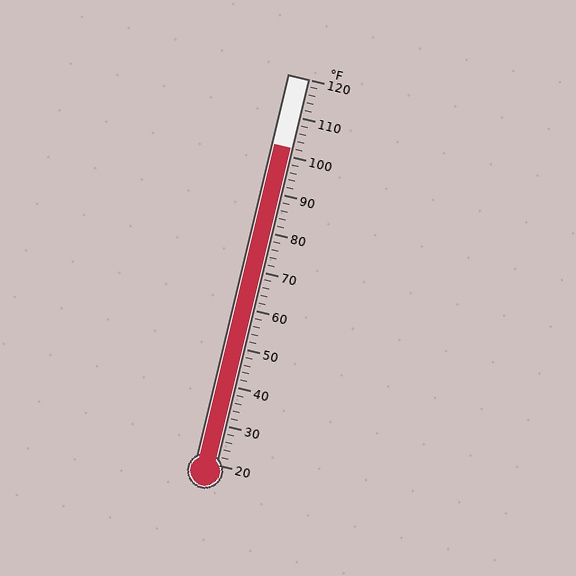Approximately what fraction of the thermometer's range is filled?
The thermometer is filled to approximately 80% of its range.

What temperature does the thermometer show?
The thermometer shows approximately 102°F.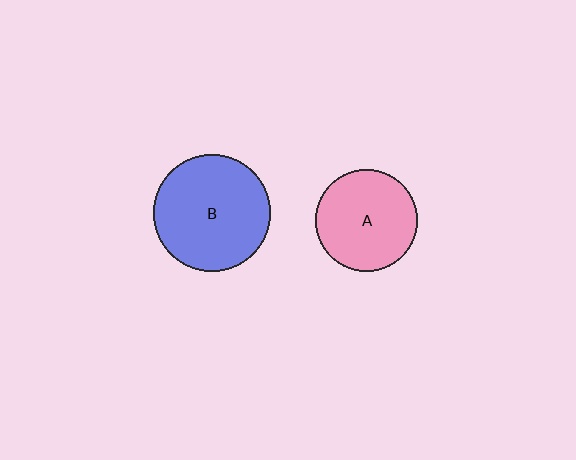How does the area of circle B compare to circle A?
Approximately 1.3 times.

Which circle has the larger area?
Circle B (blue).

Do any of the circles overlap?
No, none of the circles overlap.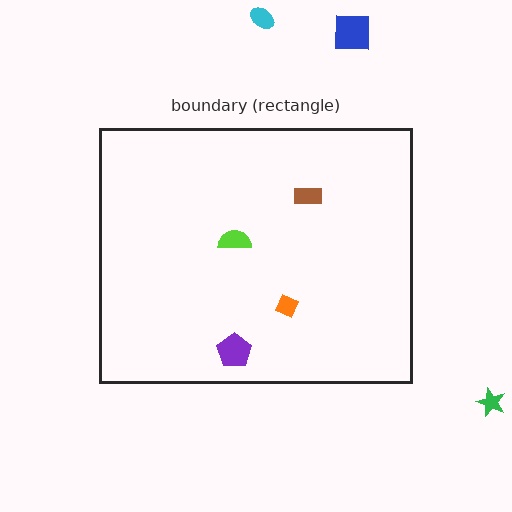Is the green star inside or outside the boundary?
Outside.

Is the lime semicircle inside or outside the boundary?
Inside.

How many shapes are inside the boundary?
4 inside, 3 outside.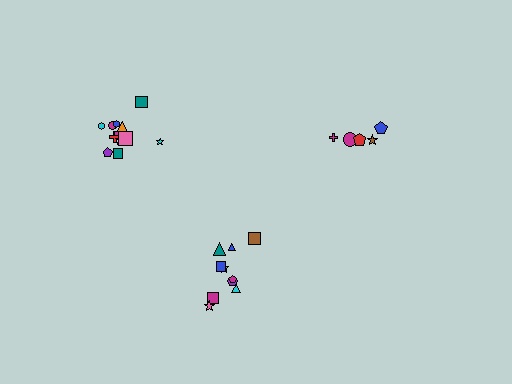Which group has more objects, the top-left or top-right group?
The top-left group.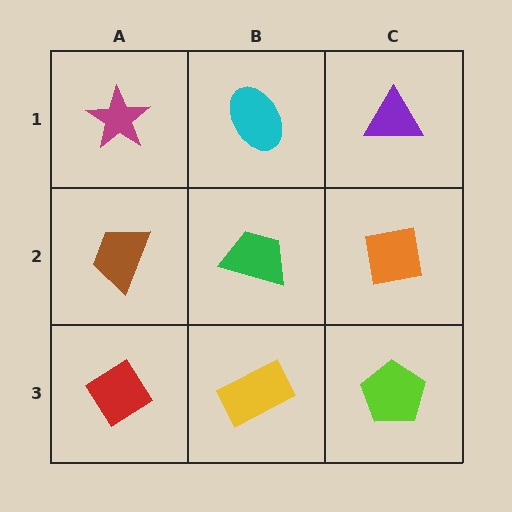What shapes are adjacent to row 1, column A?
A brown trapezoid (row 2, column A), a cyan ellipse (row 1, column B).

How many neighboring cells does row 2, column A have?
3.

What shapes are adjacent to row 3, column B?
A green trapezoid (row 2, column B), a red diamond (row 3, column A), a lime pentagon (row 3, column C).